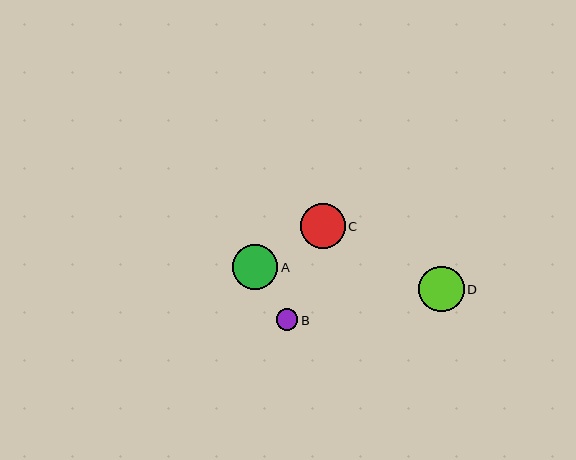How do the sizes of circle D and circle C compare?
Circle D and circle C are approximately the same size.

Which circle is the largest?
Circle D is the largest with a size of approximately 46 pixels.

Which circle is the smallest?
Circle B is the smallest with a size of approximately 22 pixels.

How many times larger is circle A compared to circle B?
Circle A is approximately 2.1 times the size of circle B.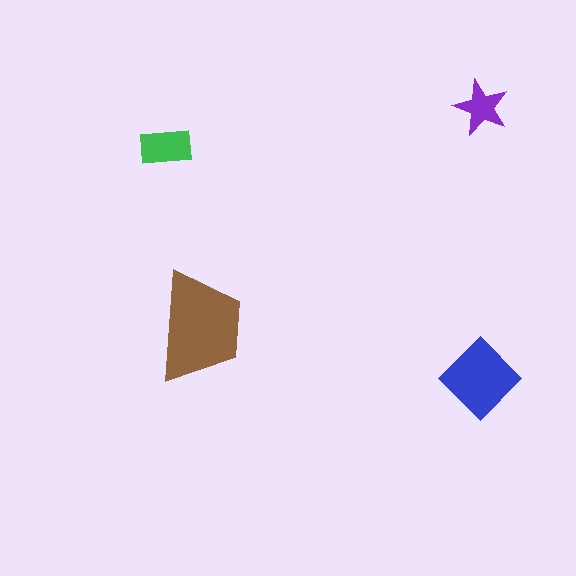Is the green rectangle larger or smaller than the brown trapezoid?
Smaller.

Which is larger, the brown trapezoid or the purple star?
The brown trapezoid.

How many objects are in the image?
There are 4 objects in the image.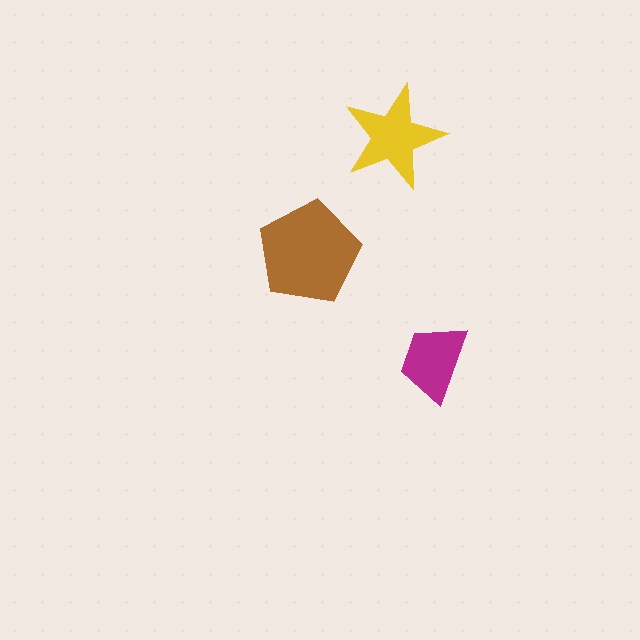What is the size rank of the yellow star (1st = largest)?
2nd.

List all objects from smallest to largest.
The magenta trapezoid, the yellow star, the brown pentagon.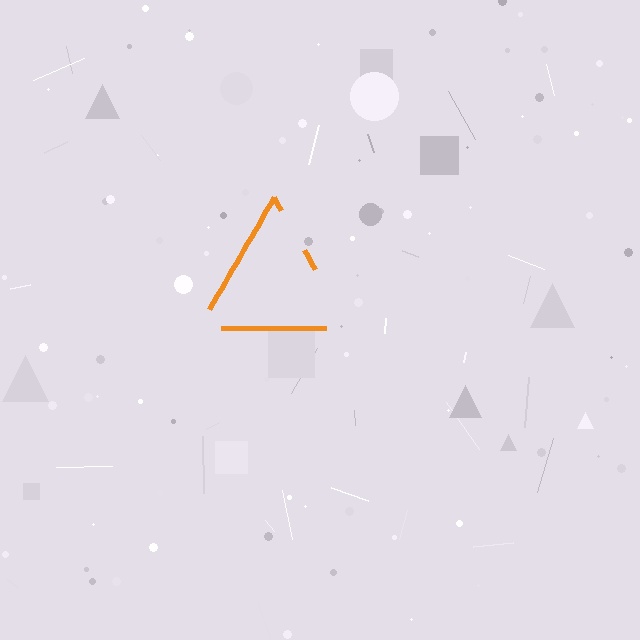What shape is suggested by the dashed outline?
The dashed outline suggests a triangle.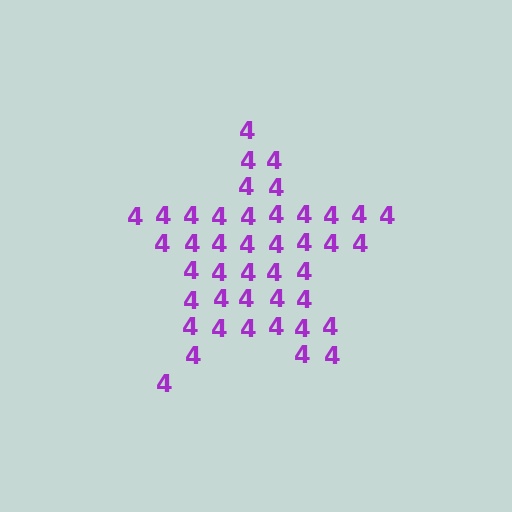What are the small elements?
The small elements are digit 4's.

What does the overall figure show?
The overall figure shows a star.